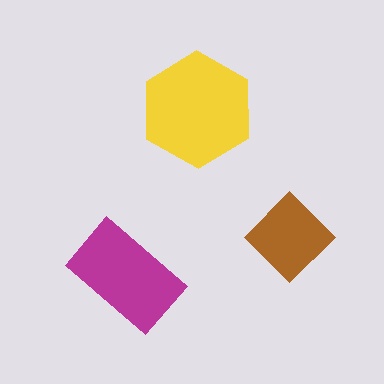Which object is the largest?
The yellow hexagon.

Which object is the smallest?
The brown diamond.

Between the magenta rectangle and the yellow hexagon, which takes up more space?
The yellow hexagon.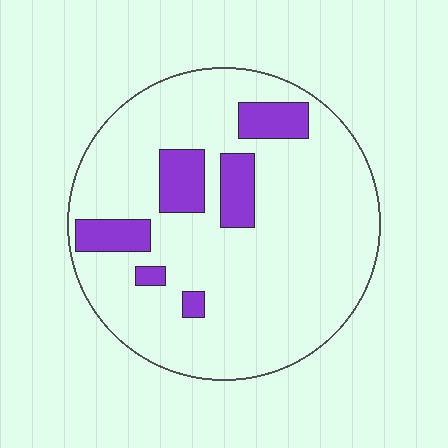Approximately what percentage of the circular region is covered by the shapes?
Approximately 15%.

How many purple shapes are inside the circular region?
6.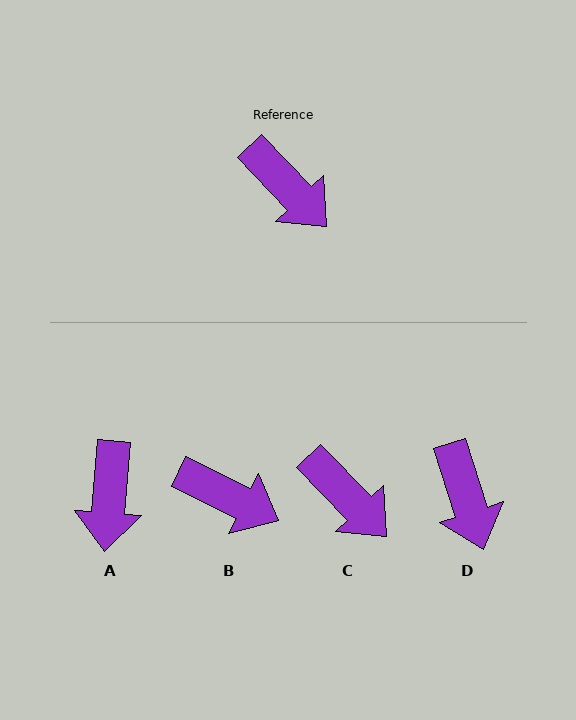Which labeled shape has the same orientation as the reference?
C.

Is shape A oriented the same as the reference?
No, it is off by about 49 degrees.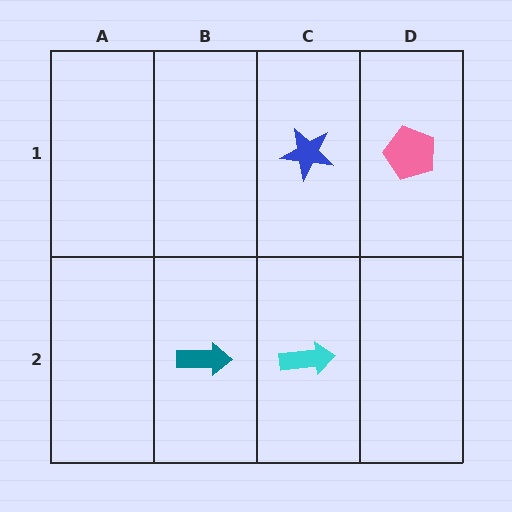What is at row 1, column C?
A blue star.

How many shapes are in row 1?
2 shapes.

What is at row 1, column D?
A pink pentagon.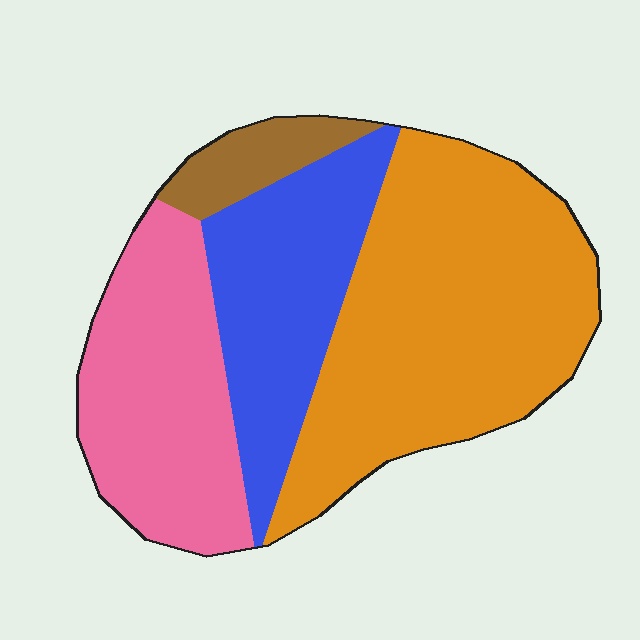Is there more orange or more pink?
Orange.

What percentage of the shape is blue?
Blue covers roughly 25% of the shape.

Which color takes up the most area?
Orange, at roughly 45%.